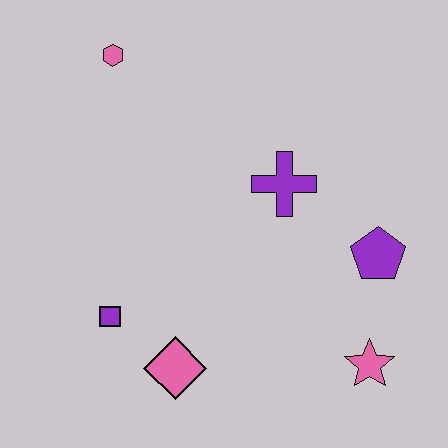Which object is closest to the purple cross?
The purple pentagon is closest to the purple cross.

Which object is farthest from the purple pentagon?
The pink hexagon is farthest from the purple pentagon.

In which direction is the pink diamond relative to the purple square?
The pink diamond is to the right of the purple square.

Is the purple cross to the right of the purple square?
Yes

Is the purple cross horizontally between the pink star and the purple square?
Yes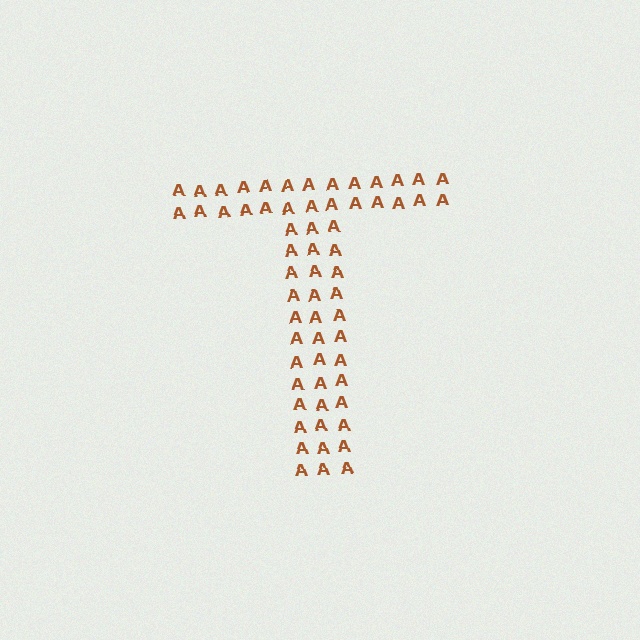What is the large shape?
The large shape is the letter T.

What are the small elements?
The small elements are letter A's.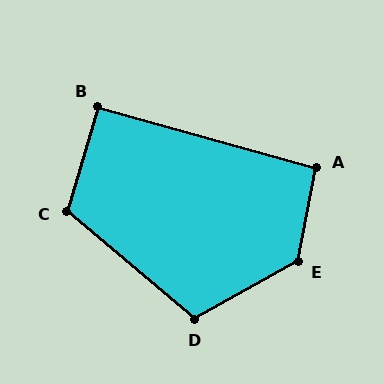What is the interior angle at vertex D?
Approximately 111 degrees (obtuse).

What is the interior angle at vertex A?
Approximately 95 degrees (approximately right).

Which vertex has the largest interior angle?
E, at approximately 130 degrees.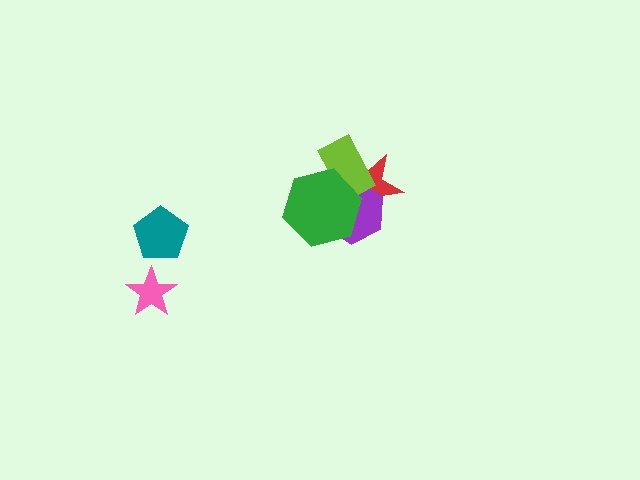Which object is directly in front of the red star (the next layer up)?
The purple hexagon is directly in front of the red star.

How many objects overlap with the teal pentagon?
0 objects overlap with the teal pentagon.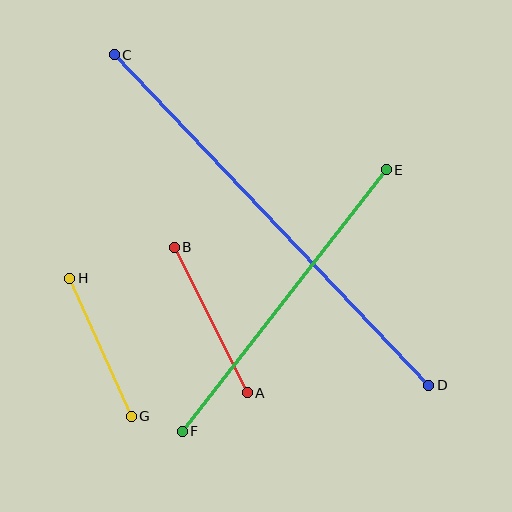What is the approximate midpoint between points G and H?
The midpoint is at approximately (101, 347) pixels.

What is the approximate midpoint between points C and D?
The midpoint is at approximately (272, 220) pixels.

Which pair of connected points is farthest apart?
Points C and D are farthest apart.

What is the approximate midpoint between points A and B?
The midpoint is at approximately (211, 320) pixels.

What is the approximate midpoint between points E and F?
The midpoint is at approximately (284, 300) pixels.